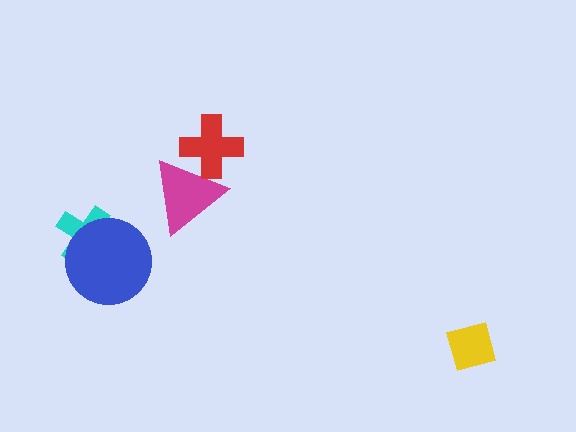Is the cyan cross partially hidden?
Yes, it is partially covered by another shape.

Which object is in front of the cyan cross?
The blue circle is in front of the cyan cross.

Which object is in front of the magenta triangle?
The red cross is in front of the magenta triangle.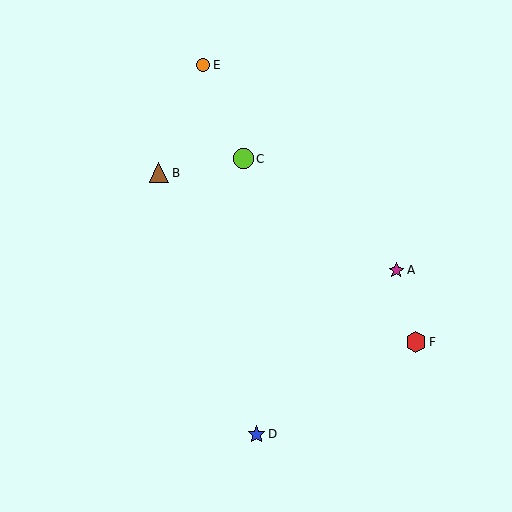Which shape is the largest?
The red hexagon (labeled F) is the largest.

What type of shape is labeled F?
Shape F is a red hexagon.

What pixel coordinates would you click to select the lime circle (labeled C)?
Click at (243, 159) to select the lime circle C.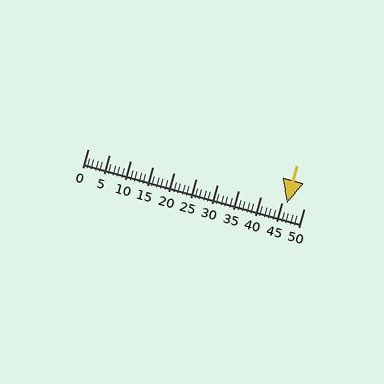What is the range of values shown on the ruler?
The ruler shows values from 0 to 50.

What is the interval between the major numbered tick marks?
The major tick marks are spaced 5 units apart.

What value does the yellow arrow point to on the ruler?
The yellow arrow points to approximately 46.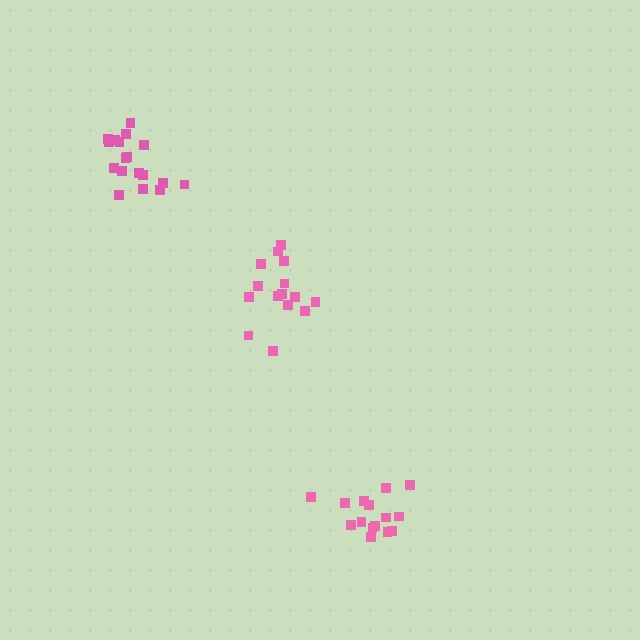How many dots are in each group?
Group 1: 15 dots, Group 2: 18 dots, Group 3: 15 dots (48 total).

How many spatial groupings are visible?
There are 3 spatial groupings.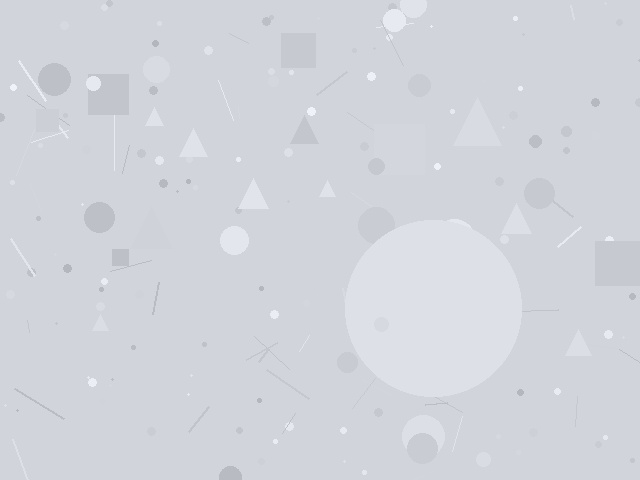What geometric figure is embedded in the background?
A circle is embedded in the background.